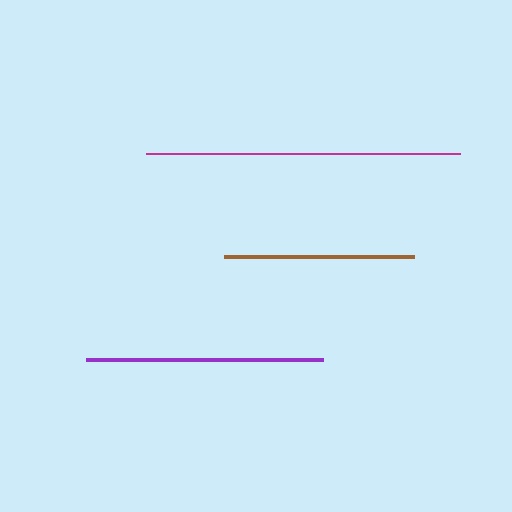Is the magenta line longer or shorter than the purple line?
The magenta line is longer than the purple line.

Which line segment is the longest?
The magenta line is the longest at approximately 314 pixels.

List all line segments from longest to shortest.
From longest to shortest: magenta, purple, brown.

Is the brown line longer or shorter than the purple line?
The purple line is longer than the brown line.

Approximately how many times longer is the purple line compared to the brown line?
The purple line is approximately 1.2 times the length of the brown line.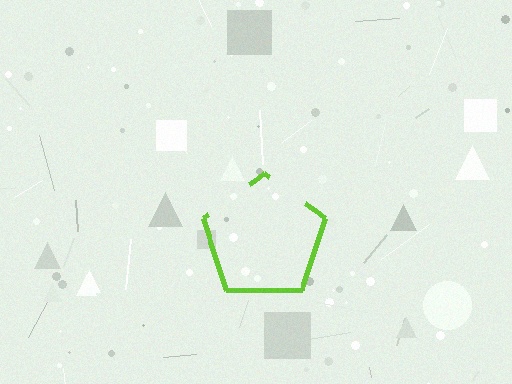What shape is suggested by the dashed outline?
The dashed outline suggests a pentagon.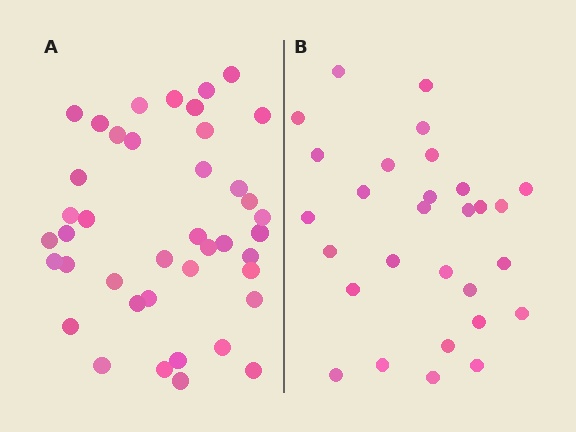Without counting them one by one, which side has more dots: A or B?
Region A (the left region) has more dots.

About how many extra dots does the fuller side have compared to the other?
Region A has roughly 12 or so more dots than region B.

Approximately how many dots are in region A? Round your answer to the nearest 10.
About 40 dots. (The exact count is 41, which rounds to 40.)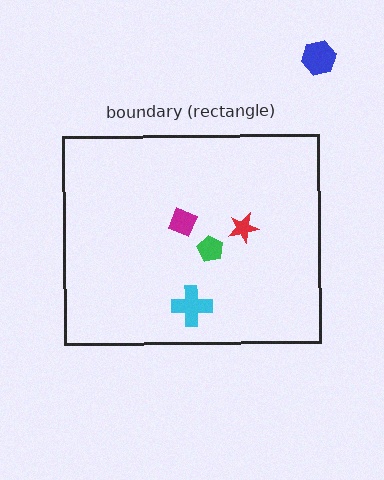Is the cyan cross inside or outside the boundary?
Inside.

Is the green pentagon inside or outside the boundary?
Inside.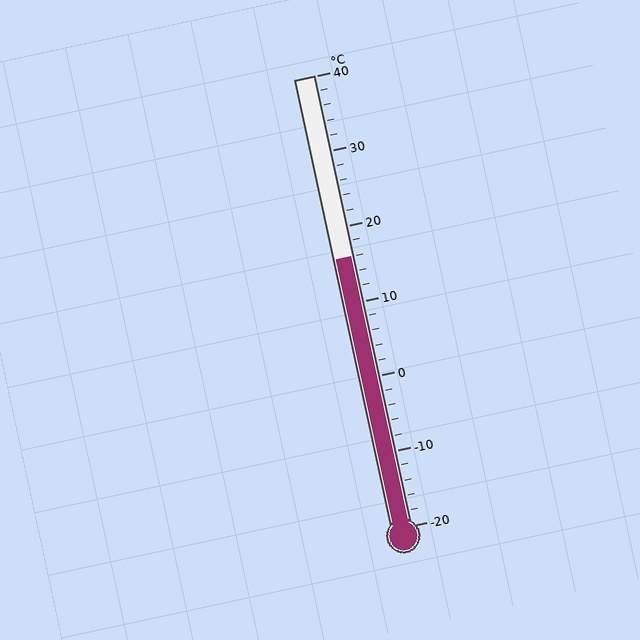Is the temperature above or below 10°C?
The temperature is above 10°C.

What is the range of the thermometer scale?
The thermometer scale ranges from -20°C to 40°C.